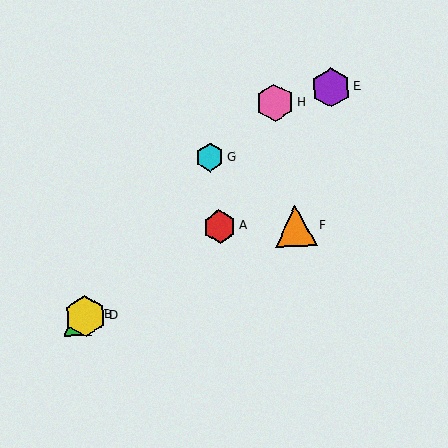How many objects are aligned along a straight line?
4 objects (A, B, C, D) are aligned along a straight line.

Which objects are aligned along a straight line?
Objects A, B, C, D are aligned along a straight line.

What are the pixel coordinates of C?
Object C is at (77, 322).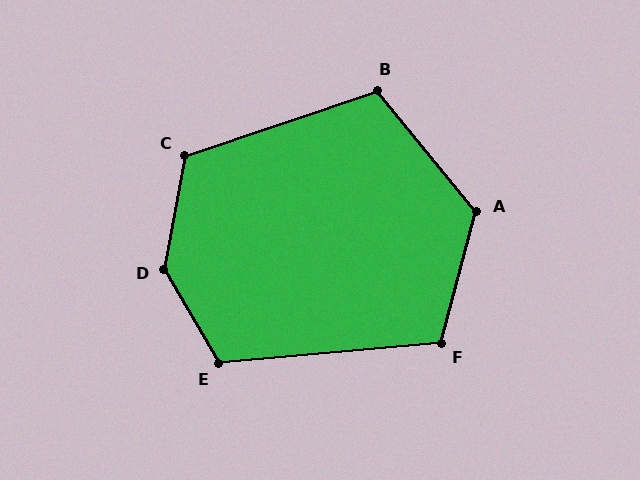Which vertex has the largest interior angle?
D, at approximately 139 degrees.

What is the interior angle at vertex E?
Approximately 116 degrees (obtuse).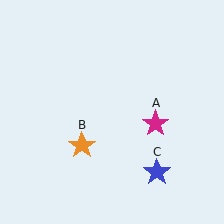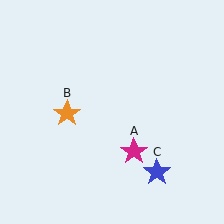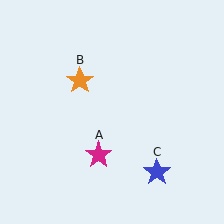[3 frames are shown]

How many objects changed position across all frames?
2 objects changed position: magenta star (object A), orange star (object B).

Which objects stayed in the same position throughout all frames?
Blue star (object C) remained stationary.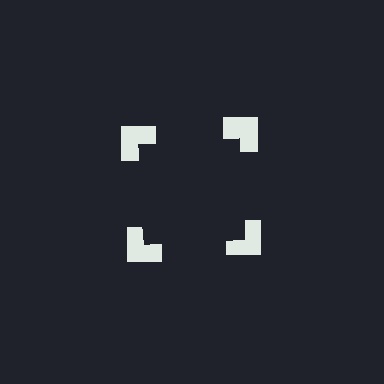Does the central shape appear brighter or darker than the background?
It typically appears slightly darker than the background, even though no actual brightness change is drawn.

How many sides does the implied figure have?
4 sides.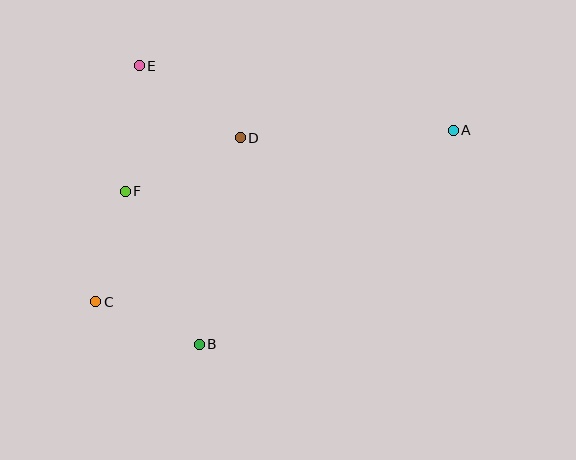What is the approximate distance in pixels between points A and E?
The distance between A and E is approximately 321 pixels.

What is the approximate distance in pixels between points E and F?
The distance between E and F is approximately 126 pixels.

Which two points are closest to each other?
Points B and C are closest to each other.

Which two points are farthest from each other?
Points A and C are farthest from each other.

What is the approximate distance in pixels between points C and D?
The distance between C and D is approximately 219 pixels.